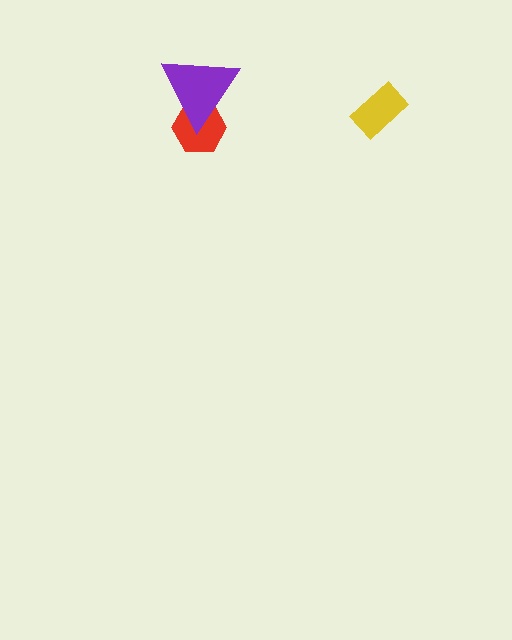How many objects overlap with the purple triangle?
1 object overlaps with the purple triangle.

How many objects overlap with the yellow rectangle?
0 objects overlap with the yellow rectangle.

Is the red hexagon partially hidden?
Yes, it is partially covered by another shape.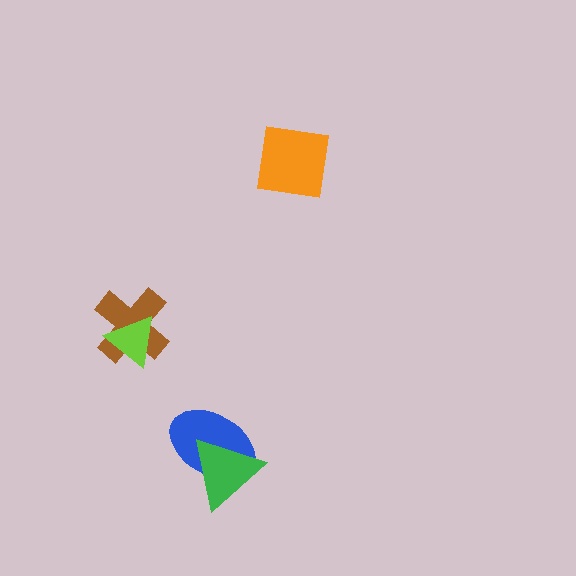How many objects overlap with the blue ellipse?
1 object overlaps with the blue ellipse.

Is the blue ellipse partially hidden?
Yes, it is partially covered by another shape.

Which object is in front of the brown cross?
The lime triangle is in front of the brown cross.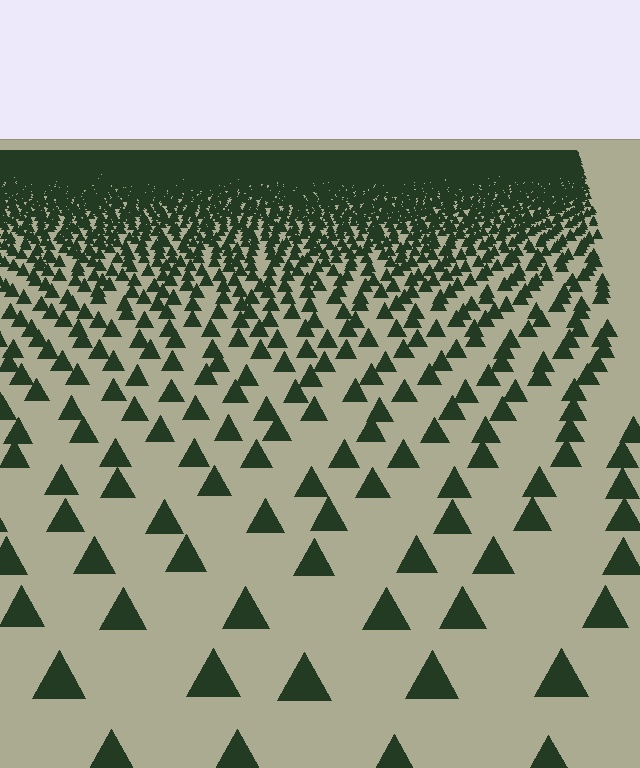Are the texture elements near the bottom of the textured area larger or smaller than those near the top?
Larger. Near the bottom, elements are closer to the viewer and appear at a bigger on-screen size.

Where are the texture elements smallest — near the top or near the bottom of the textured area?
Near the top.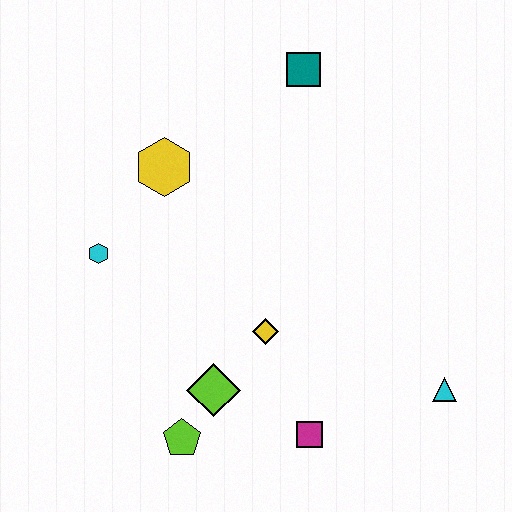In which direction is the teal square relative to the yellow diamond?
The teal square is above the yellow diamond.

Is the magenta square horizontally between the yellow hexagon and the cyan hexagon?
No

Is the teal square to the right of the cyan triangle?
No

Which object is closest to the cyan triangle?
The magenta square is closest to the cyan triangle.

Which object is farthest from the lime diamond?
The teal square is farthest from the lime diamond.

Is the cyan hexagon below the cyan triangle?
No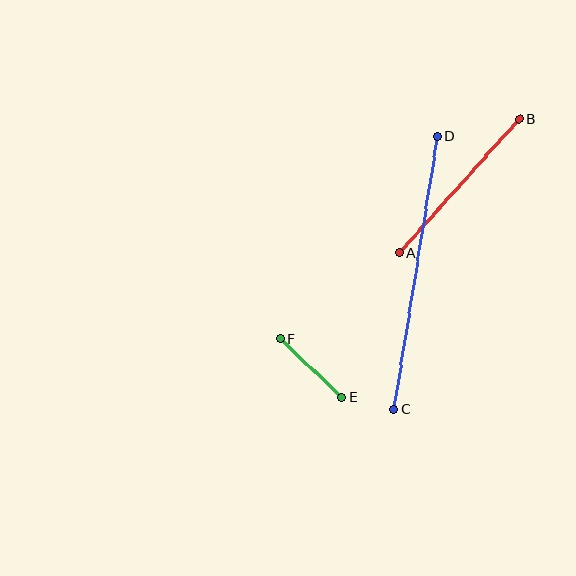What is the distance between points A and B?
The distance is approximately 179 pixels.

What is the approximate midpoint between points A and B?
The midpoint is at approximately (459, 186) pixels.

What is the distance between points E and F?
The distance is approximately 85 pixels.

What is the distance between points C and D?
The distance is approximately 276 pixels.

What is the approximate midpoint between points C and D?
The midpoint is at approximately (416, 273) pixels.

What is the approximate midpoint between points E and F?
The midpoint is at approximately (311, 368) pixels.